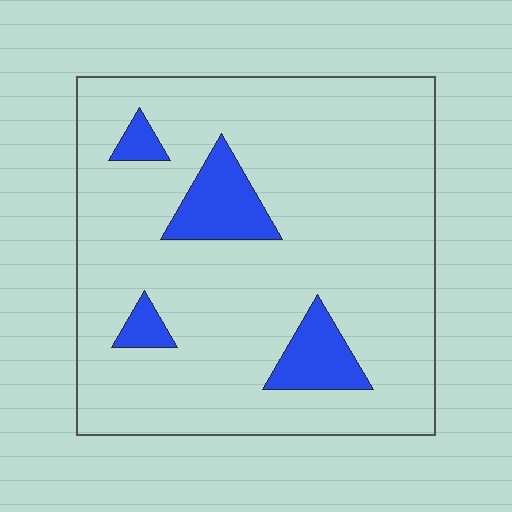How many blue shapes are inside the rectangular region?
4.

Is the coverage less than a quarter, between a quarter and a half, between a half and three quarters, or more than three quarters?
Less than a quarter.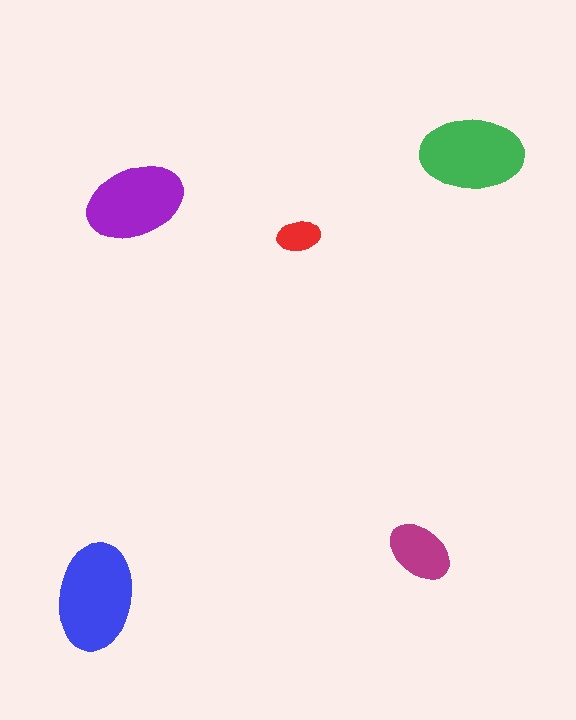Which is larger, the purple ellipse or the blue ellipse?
The blue one.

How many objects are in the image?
There are 5 objects in the image.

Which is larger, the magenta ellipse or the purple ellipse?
The purple one.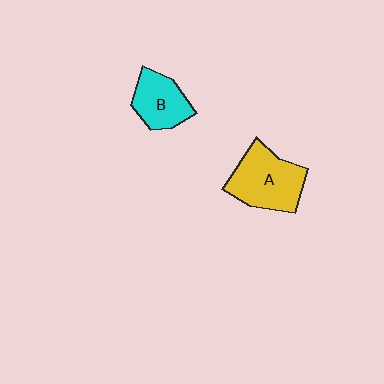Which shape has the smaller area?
Shape B (cyan).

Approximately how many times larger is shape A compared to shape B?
Approximately 1.4 times.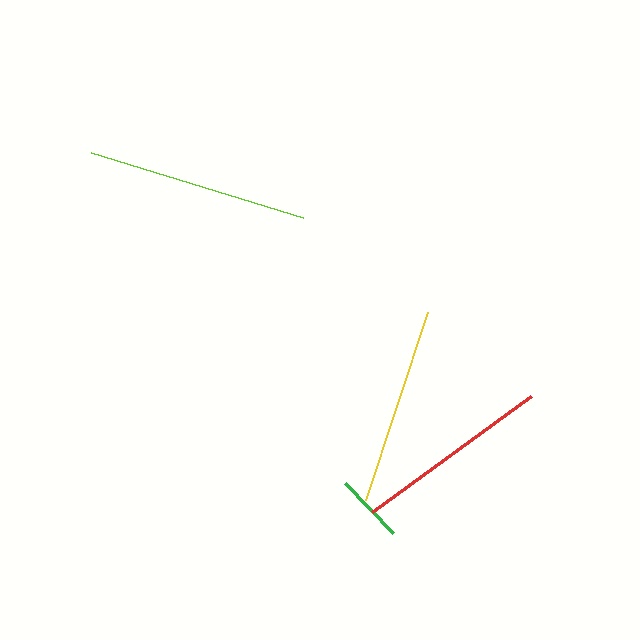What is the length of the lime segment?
The lime segment is approximately 221 pixels long.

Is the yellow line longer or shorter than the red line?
The yellow line is longer than the red line.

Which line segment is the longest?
The lime line is the longest at approximately 221 pixels.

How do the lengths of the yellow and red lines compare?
The yellow and red lines are approximately the same length.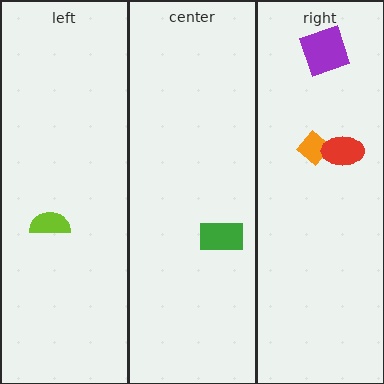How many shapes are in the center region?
1.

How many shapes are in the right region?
3.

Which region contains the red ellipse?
The right region.